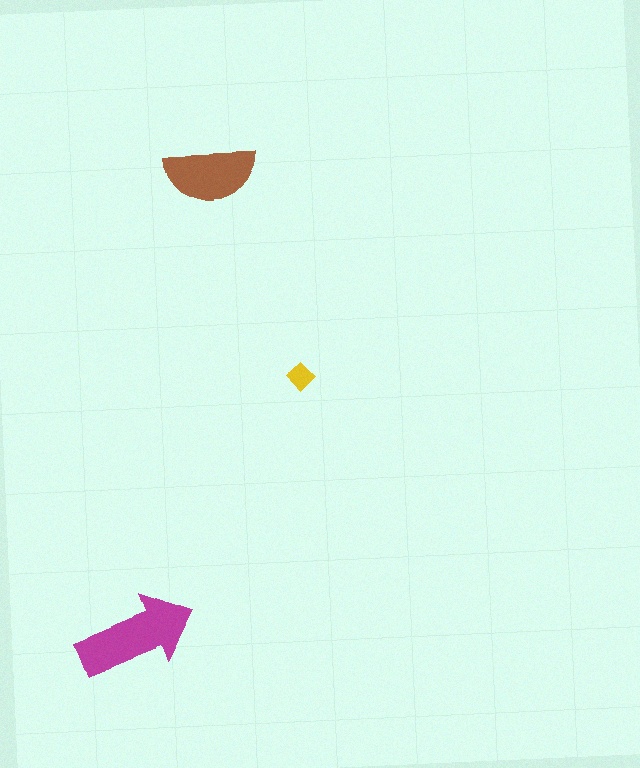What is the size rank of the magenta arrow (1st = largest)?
1st.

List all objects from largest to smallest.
The magenta arrow, the brown semicircle, the yellow diamond.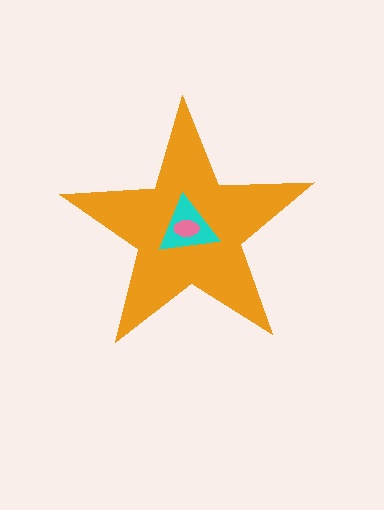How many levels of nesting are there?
3.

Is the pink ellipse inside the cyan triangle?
Yes.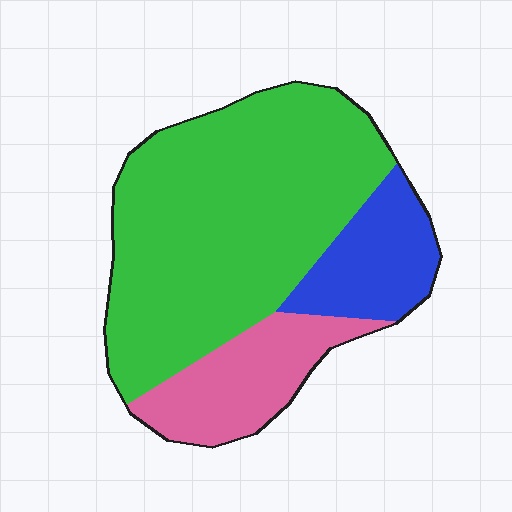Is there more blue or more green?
Green.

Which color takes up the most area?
Green, at roughly 65%.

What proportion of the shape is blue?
Blue takes up about one sixth (1/6) of the shape.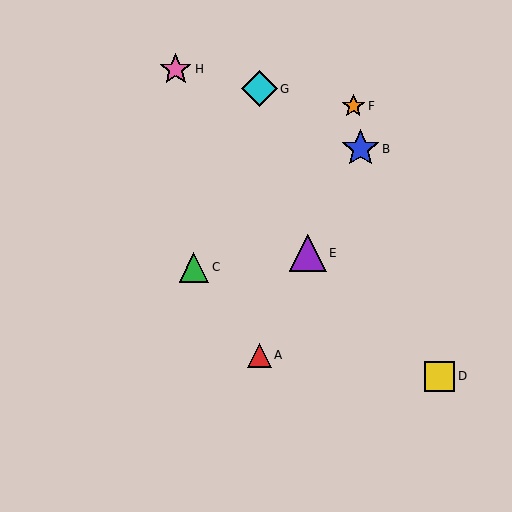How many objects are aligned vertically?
2 objects (A, G) are aligned vertically.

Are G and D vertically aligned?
No, G is at x≈259 and D is at x≈440.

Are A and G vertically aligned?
Yes, both are at x≈259.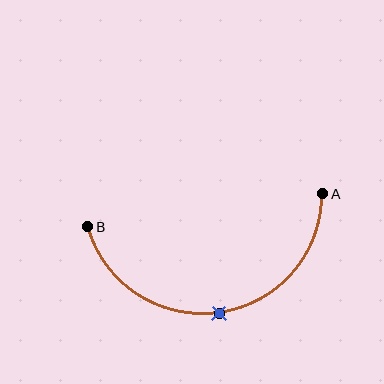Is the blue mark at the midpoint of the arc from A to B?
Yes. The blue mark lies on the arc at equal arc-length from both A and B — it is the arc midpoint.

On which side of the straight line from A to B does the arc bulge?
The arc bulges below the straight line connecting A and B.